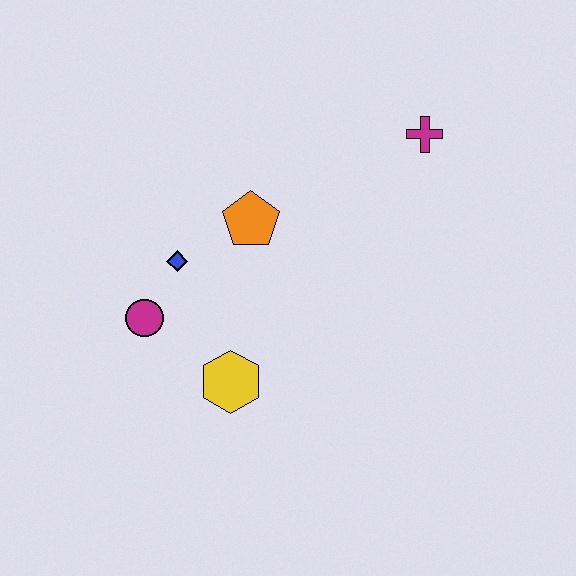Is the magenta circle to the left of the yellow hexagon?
Yes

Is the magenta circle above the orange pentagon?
No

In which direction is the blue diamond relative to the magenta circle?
The blue diamond is above the magenta circle.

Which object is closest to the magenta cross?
The orange pentagon is closest to the magenta cross.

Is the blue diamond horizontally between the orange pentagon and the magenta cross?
No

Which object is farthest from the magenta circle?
The magenta cross is farthest from the magenta circle.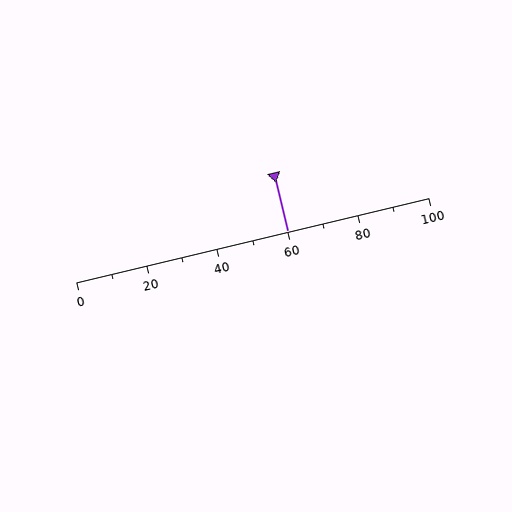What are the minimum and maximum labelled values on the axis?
The axis runs from 0 to 100.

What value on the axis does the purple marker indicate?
The marker indicates approximately 60.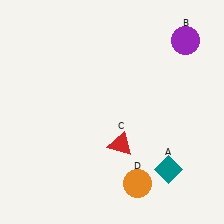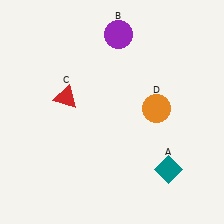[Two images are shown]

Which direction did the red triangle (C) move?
The red triangle (C) moved left.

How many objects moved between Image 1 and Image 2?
3 objects moved between the two images.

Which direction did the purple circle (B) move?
The purple circle (B) moved left.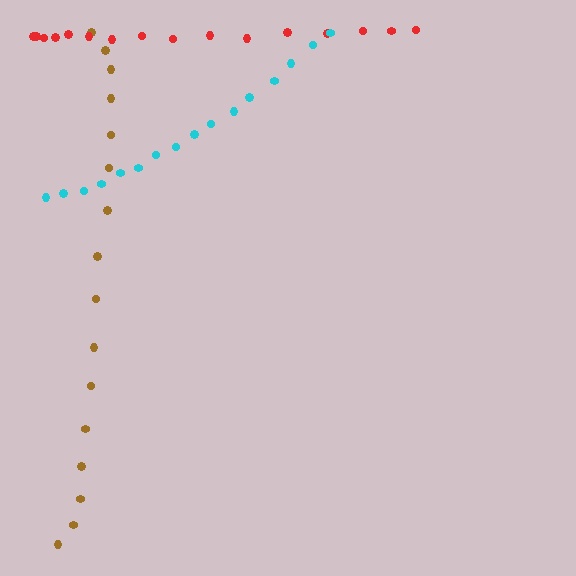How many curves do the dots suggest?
There are 3 distinct paths.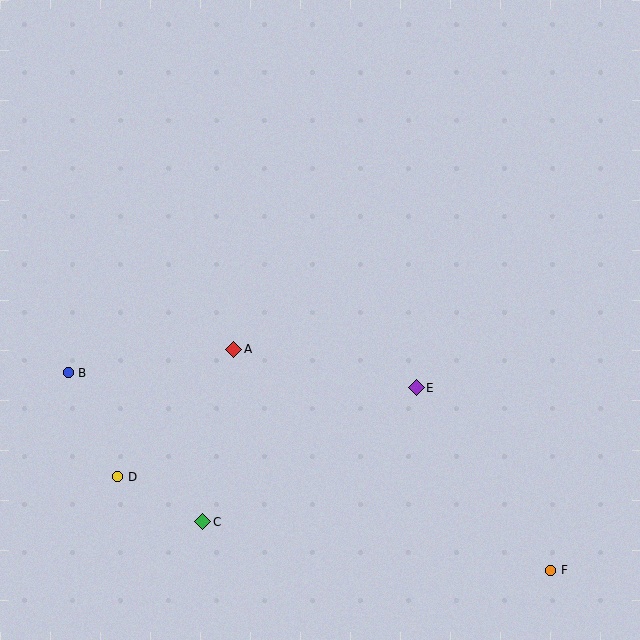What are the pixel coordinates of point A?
Point A is at (234, 349).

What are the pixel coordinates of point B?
Point B is at (68, 373).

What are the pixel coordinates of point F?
Point F is at (551, 570).